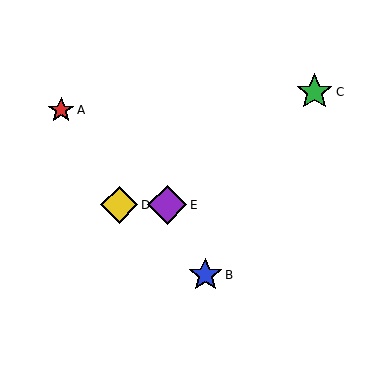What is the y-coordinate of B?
Object B is at y≈275.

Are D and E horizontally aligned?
Yes, both are at y≈205.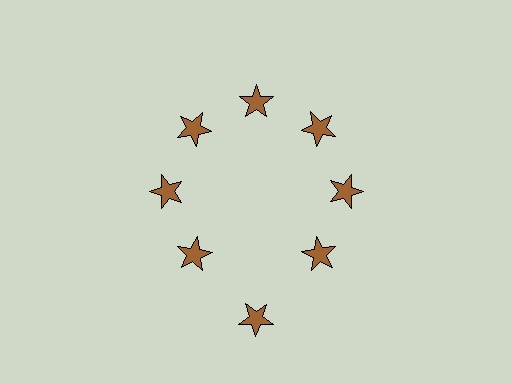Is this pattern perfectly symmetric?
No. The 8 brown stars are arranged in a ring, but one element near the 6 o'clock position is pushed outward from the center, breaking the 8-fold rotational symmetry.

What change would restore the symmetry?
The symmetry would be restored by moving it inward, back onto the ring so that all 8 stars sit at equal angles and equal distance from the center.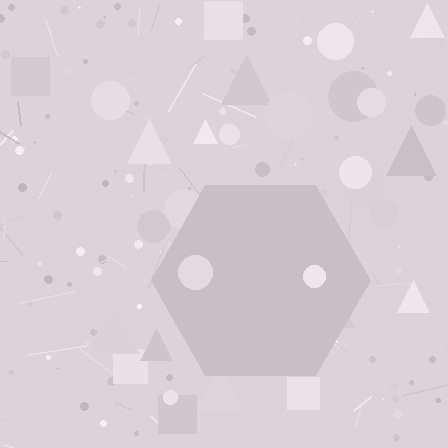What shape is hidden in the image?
A hexagon is hidden in the image.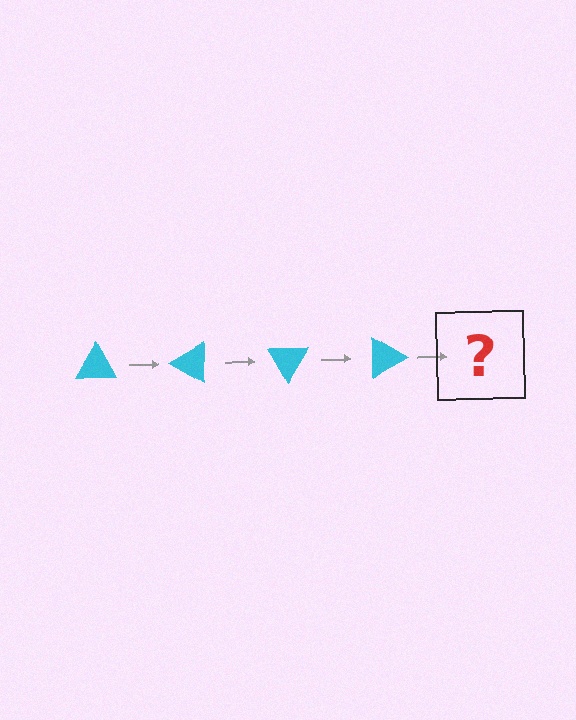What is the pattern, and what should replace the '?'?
The pattern is that the triangle rotates 30 degrees each step. The '?' should be a cyan triangle rotated 120 degrees.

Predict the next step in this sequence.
The next step is a cyan triangle rotated 120 degrees.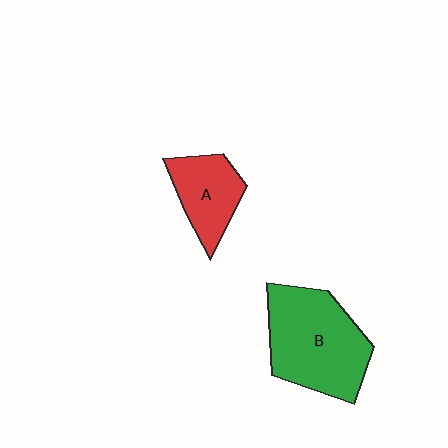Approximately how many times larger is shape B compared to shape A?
Approximately 1.9 times.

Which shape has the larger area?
Shape B (green).